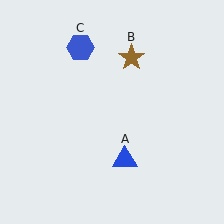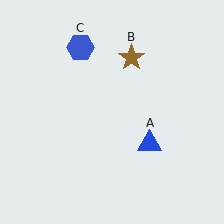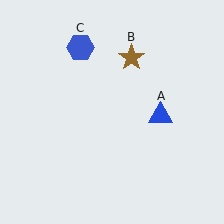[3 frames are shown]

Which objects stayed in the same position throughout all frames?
Brown star (object B) and blue hexagon (object C) remained stationary.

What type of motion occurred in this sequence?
The blue triangle (object A) rotated counterclockwise around the center of the scene.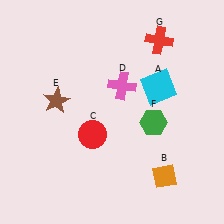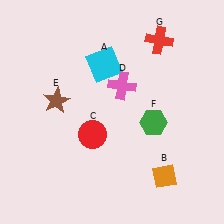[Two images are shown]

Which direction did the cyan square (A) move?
The cyan square (A) moved left.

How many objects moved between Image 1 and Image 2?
1 object moved between the two images.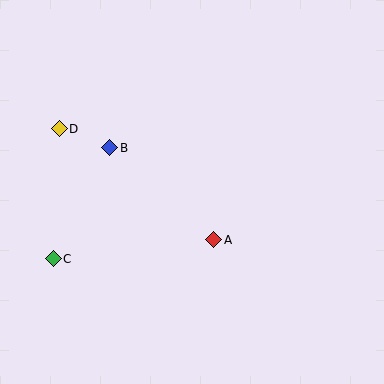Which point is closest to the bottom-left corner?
Point C is closest to the bottom-left corner.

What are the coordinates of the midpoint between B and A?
The midpoint between B and A is at (162, 194).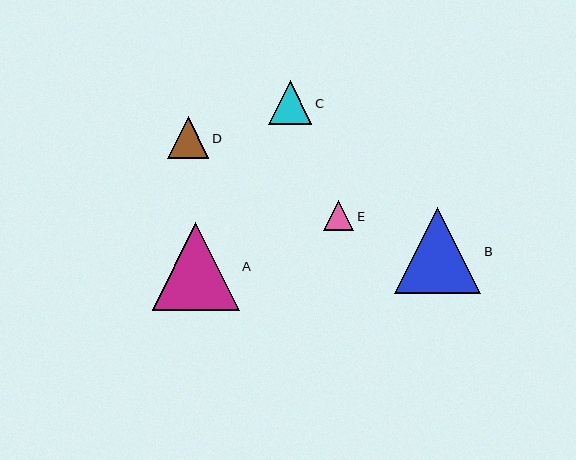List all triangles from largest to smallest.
From largest to smallest: A, B, C, D, E.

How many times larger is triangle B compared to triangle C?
Triangle B is approximately 2.0 times the size of triangle C.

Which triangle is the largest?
Triangle A is the largest with a size of approximately 87 pixels.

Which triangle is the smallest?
Triangle E is the smallest with a size of approximately 30 pixels.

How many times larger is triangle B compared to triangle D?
Triangle B is approximately 2.1 times the size of triangle D.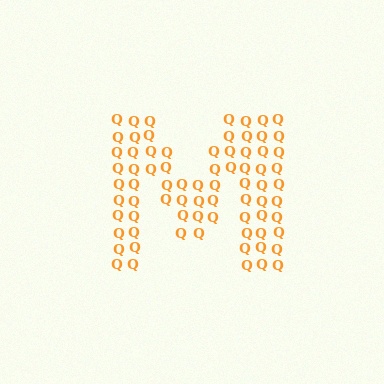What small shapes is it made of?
It is made of small letter Q's.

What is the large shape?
The large shape is the letter M.